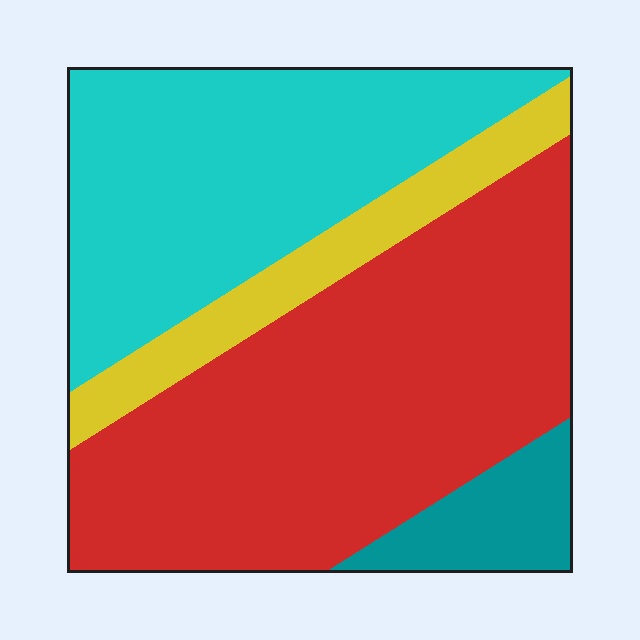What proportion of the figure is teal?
Teal covers roughly 10% of the figure.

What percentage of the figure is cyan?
Cyan covers around 35% of the figure.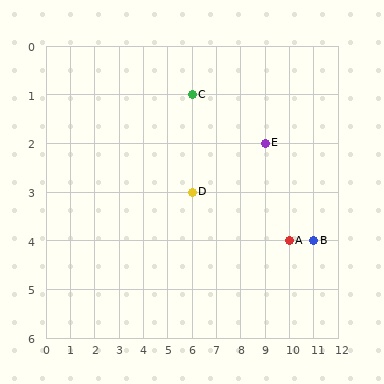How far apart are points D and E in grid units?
Points D and E are 3 columns and 1 row apart (about 3.2 grid units diagonally).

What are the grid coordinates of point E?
Point E is at grid coordinates (9, 2).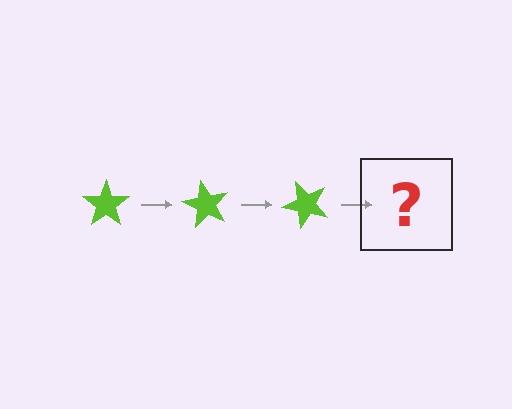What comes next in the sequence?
The next element should be a lime star rotated 180 degrees.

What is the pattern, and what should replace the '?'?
The pattern is that the star rotates 60 degrees each step. The '?' should be a lime star rotated 180 degrees.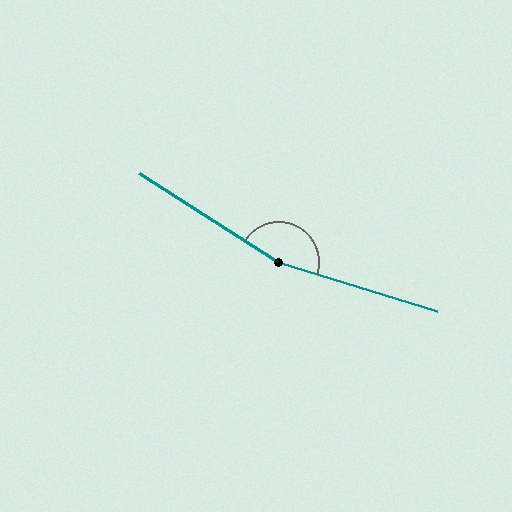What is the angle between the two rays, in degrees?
Approximately 164 degrees.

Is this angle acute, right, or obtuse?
It is obtuse.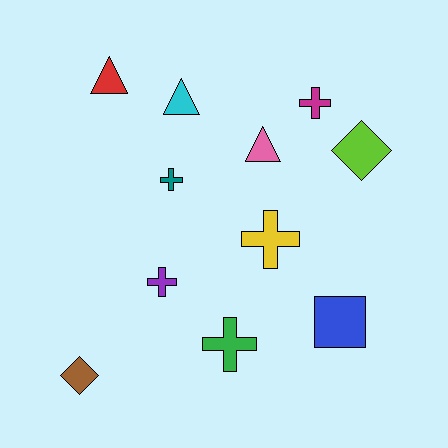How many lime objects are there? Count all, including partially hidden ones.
There is 1 lime object.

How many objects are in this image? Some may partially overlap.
There are 11 objects.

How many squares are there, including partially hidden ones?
There is 1 square.